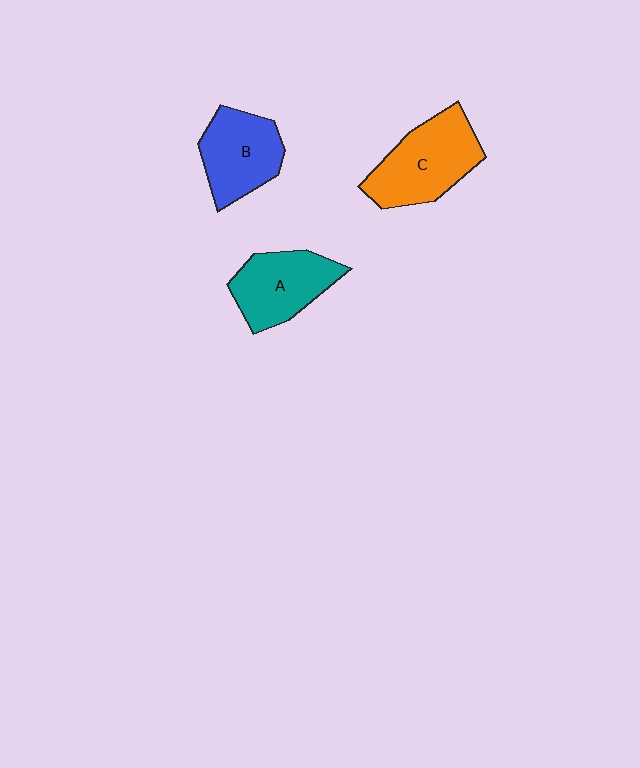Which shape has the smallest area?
Shape B (blue).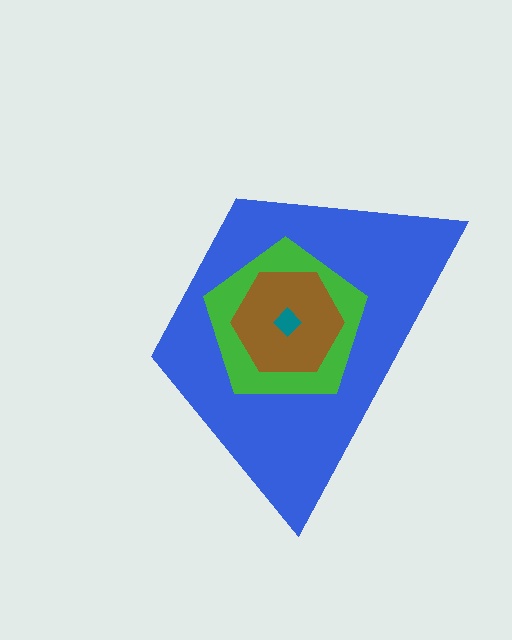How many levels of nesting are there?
4.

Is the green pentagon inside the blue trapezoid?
Yes.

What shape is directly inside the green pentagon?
The brown hexagon.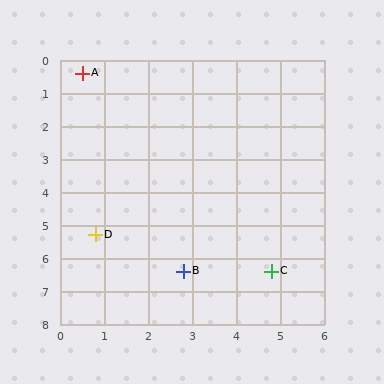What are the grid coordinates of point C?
Point C is at approximately (4.8, 6.4).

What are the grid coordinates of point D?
Point D is at approximately (0.8, 5.3).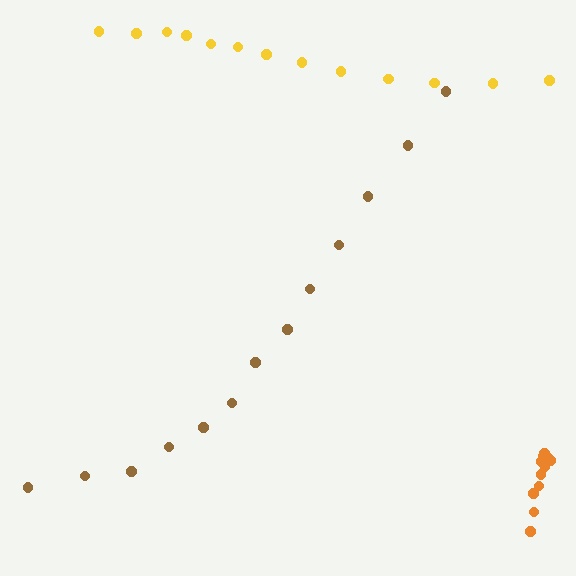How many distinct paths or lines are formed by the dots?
There are 3 distinct paths.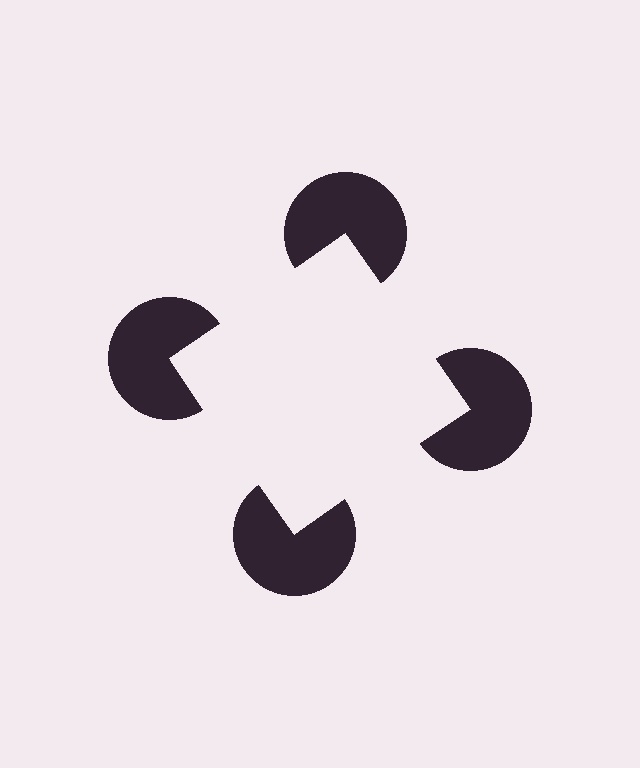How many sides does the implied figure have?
4 sides.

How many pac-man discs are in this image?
There are 4 — one at each vertex of the illusory square.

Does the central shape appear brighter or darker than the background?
It typically appears slightly brighter than the background, even though no actual brightness change is drawn.